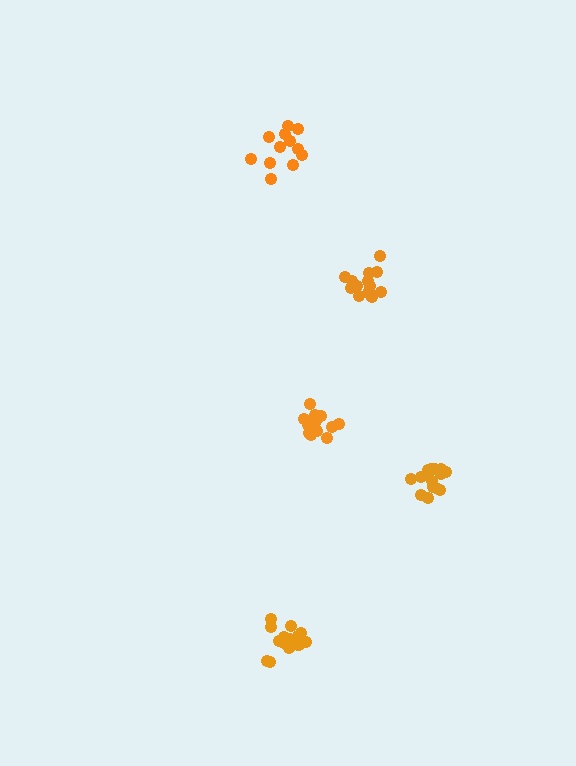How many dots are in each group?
Group 1: 13 dots, Group 2: 18 dots, Group 3: 15 dots, Group 4: 12 dots, Group 5: 15 dots (73 total).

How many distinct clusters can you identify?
There are 5 distinct clusters.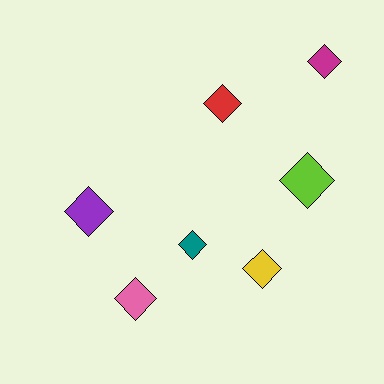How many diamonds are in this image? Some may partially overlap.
There are 7 diamonds.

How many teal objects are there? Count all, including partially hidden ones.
There is 1 teal object.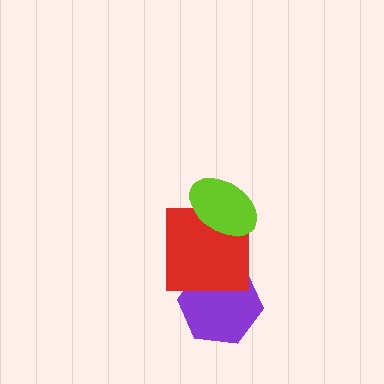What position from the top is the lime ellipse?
The lime ellipse is 1st from the top.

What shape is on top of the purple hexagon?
The red square is on top of the purple hexagon.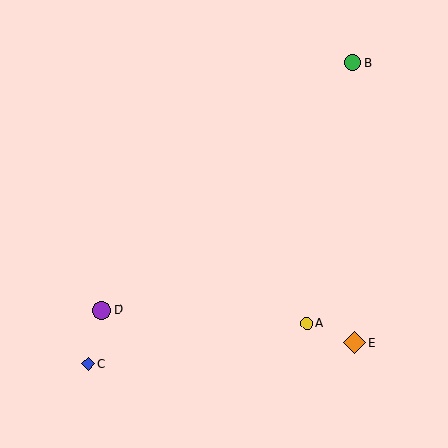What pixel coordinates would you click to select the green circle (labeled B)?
Click at (353, 63) to select the green circle B.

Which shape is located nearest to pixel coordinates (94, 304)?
The purple circle (labeled D) at (102, 310) is nearest to that location.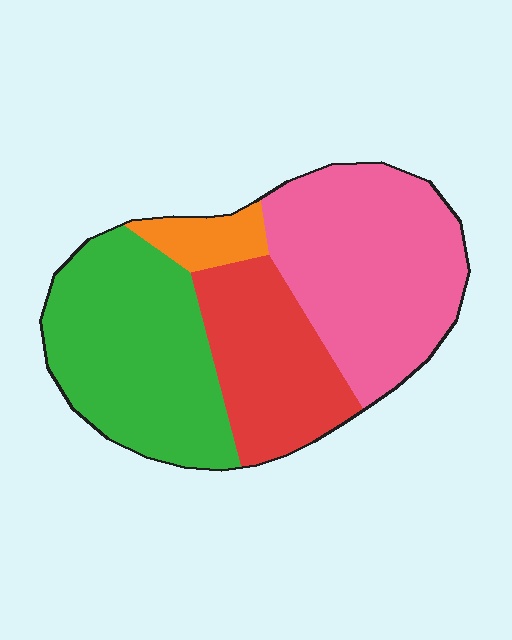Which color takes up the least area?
Orange, at roughly 5%.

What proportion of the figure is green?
Green takes up between a third and a half of the figure.